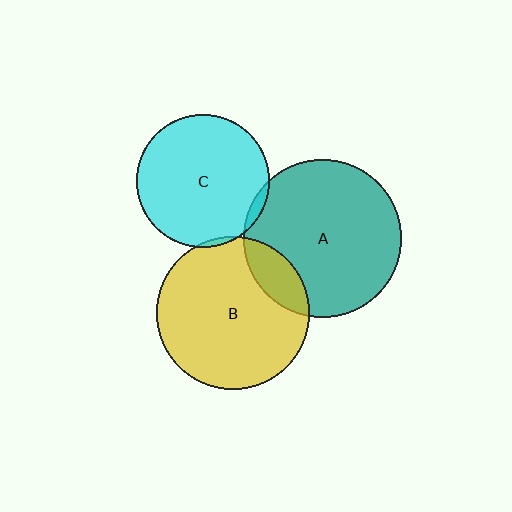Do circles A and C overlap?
Yes.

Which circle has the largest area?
Circle A (teal).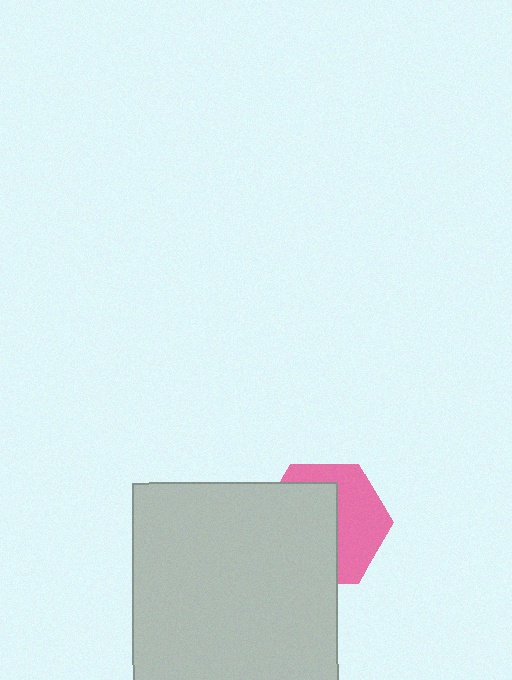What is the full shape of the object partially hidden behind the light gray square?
The partially hidden object is a pink hexagon.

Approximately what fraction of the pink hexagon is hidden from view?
Roughly 56% of the pink hexagon is hidden behind the light gray square.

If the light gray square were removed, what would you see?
You would see the complete pink hexagon.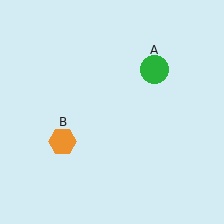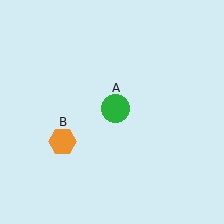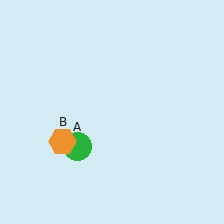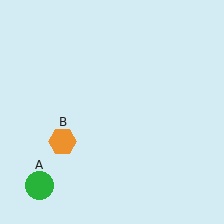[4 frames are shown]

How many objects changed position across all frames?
1 object changed position: green circle (object A).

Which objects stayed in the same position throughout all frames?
Orange hexagon (object B) remained stationary.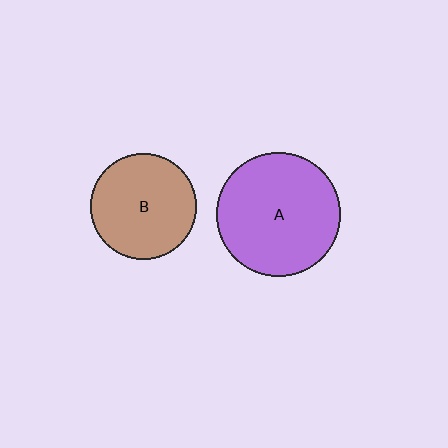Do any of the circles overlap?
No, none of the circles overlap.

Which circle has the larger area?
Circle A (purple).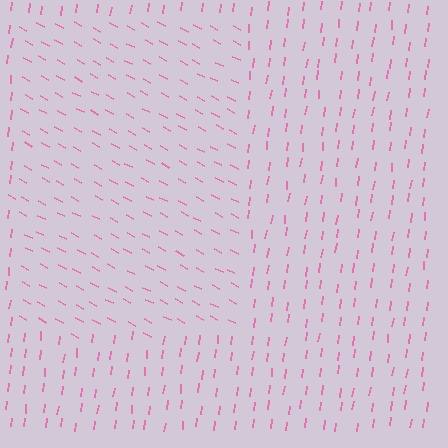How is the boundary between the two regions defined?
The boundary is defined purely by a change in line orientation (approximately 70 degrees difference). All lines are the same color and thickness.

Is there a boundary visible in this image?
Yes, there is a texture boundary formed by a change in line orientation.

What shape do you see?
I see a rectangle.